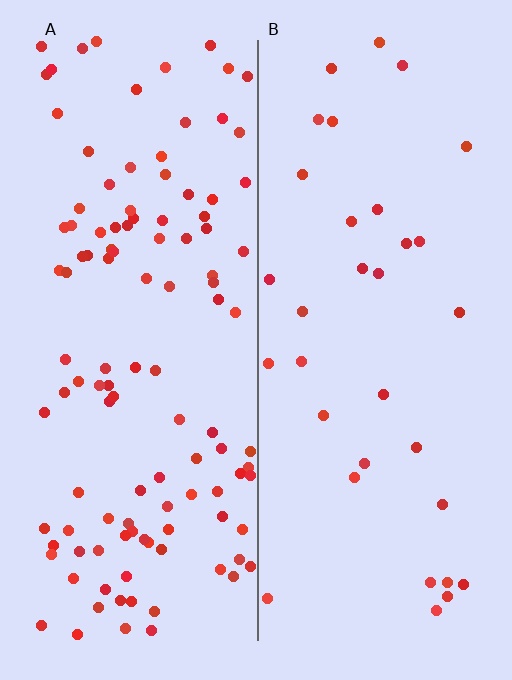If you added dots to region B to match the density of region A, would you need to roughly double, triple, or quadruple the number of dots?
Approximately triple.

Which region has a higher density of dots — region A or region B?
A (the left).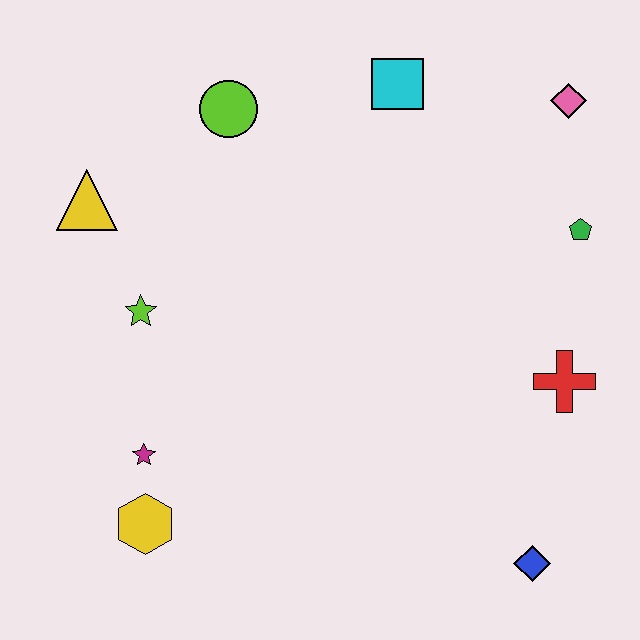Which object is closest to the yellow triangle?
The lime star is closest to the yellow triangle.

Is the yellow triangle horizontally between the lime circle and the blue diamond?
No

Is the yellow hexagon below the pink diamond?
Yes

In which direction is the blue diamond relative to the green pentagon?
The blue diamond is below the green pentagon.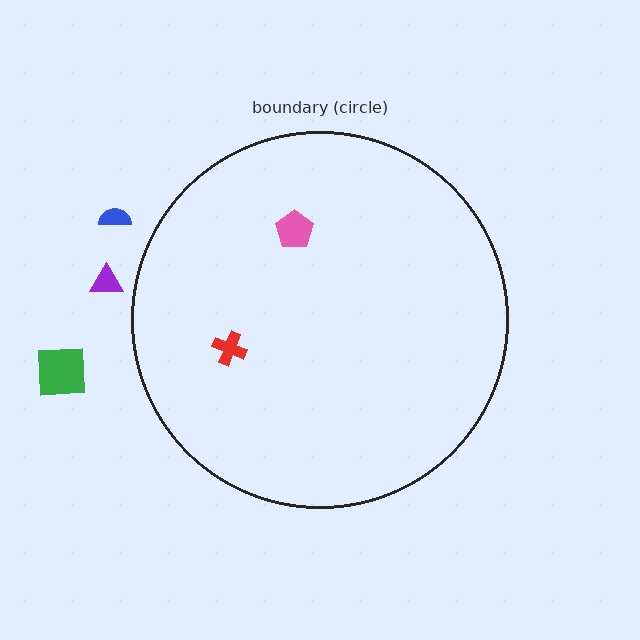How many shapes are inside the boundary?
2 inside, 3 outside.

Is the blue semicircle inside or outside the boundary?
Outside.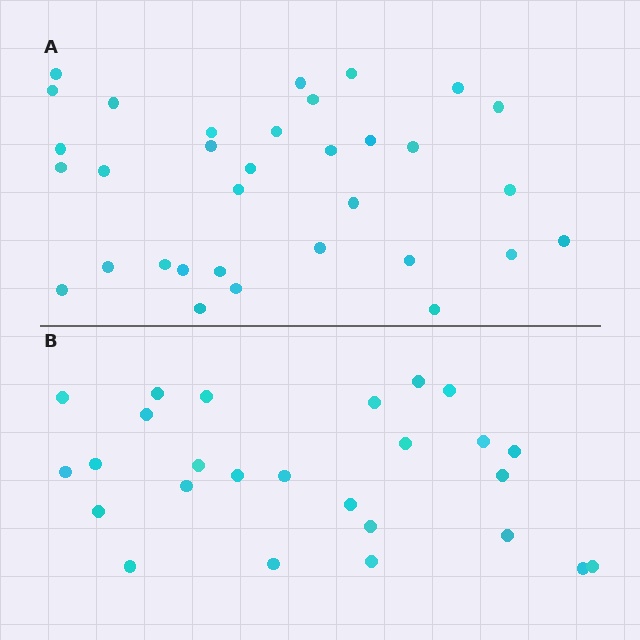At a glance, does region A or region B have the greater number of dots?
Region A (the top region) has more dots.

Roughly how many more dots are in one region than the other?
Region A has roughly 8 or so more dots than region B.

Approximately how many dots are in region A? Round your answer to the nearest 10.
About 30 dots. (The exact count is 33, which rounds to 30.)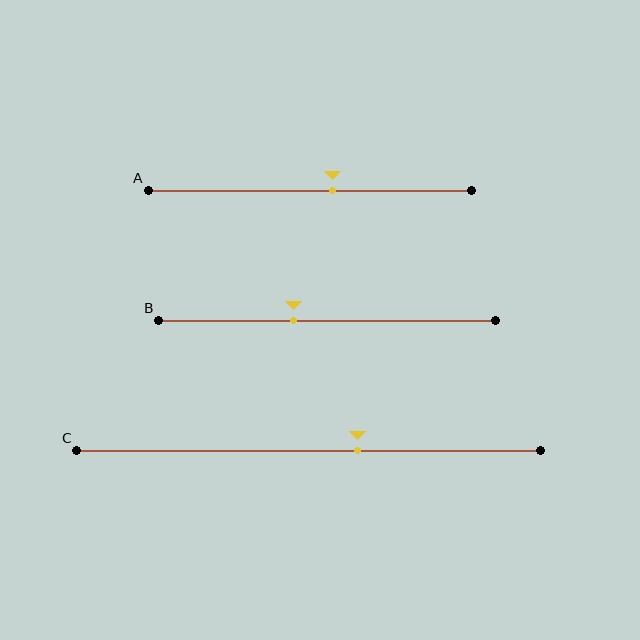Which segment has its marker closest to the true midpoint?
Segment A has its marker closest to the true midpoint.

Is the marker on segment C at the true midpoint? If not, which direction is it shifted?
No, the marker on segment C is shifted to the right by about 11% of the segment length.